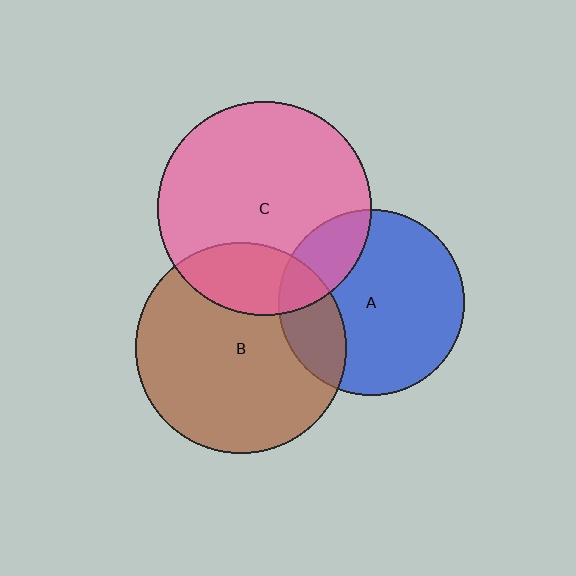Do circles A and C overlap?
Yes.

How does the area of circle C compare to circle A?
Approximately 1.3 times.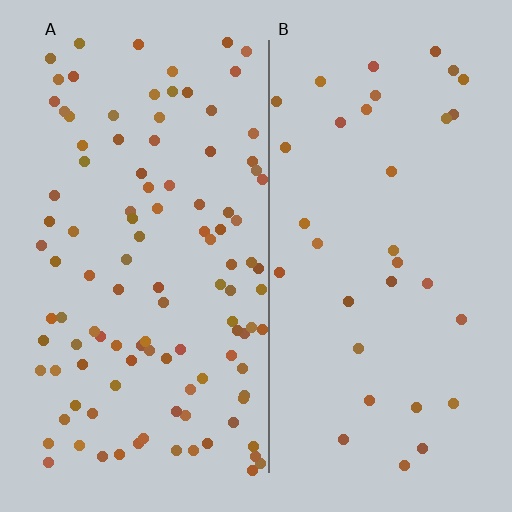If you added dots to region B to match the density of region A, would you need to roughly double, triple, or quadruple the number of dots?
Approximately triple.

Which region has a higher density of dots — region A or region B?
A (the left).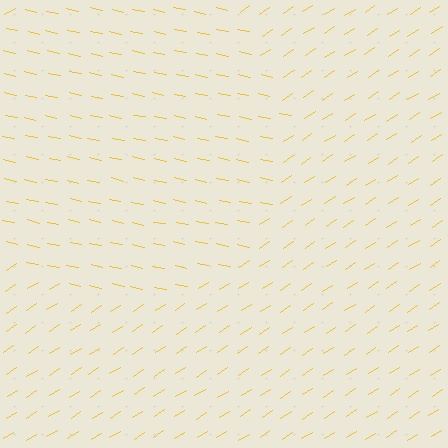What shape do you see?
I see a circle.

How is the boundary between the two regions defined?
The boundary is defined purely by a change in line orientation (approximately 45 degrees difference). All lines are the same color and thickness.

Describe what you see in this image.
The image is filled with small yellow line segments. A circle region in the image has lines oriented differently from the surrounding lines, creating a visible texture boundary.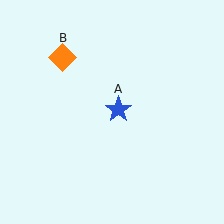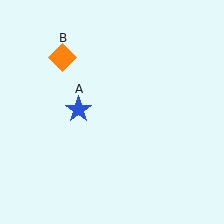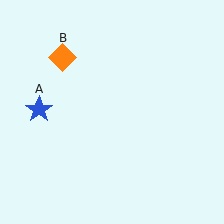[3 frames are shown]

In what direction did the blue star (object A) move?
The blue star (object A) moved left.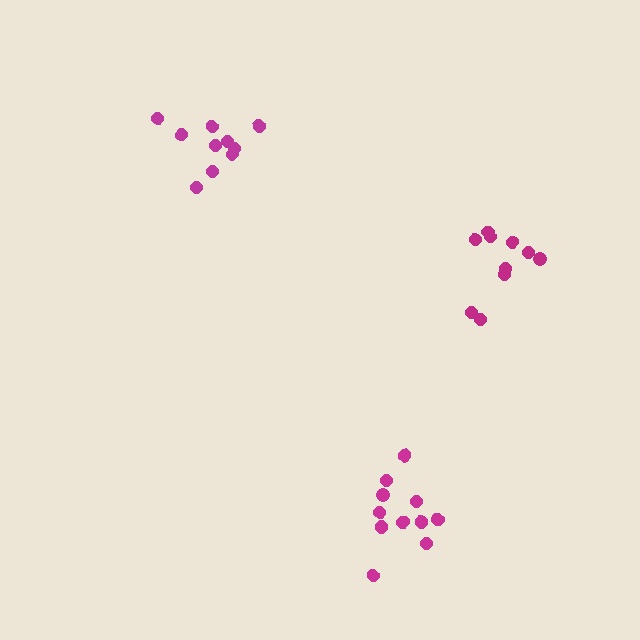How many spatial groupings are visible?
There are 3 spatial groupings.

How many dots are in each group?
Group 1: 11 dots, Group 2: 10 dots, Group 3: 10 dots (31 total).